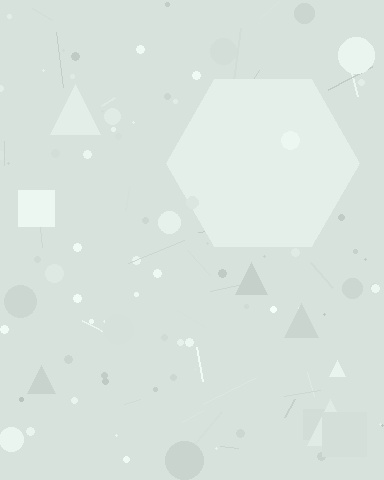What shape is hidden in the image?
A hexagon is hidden in the image.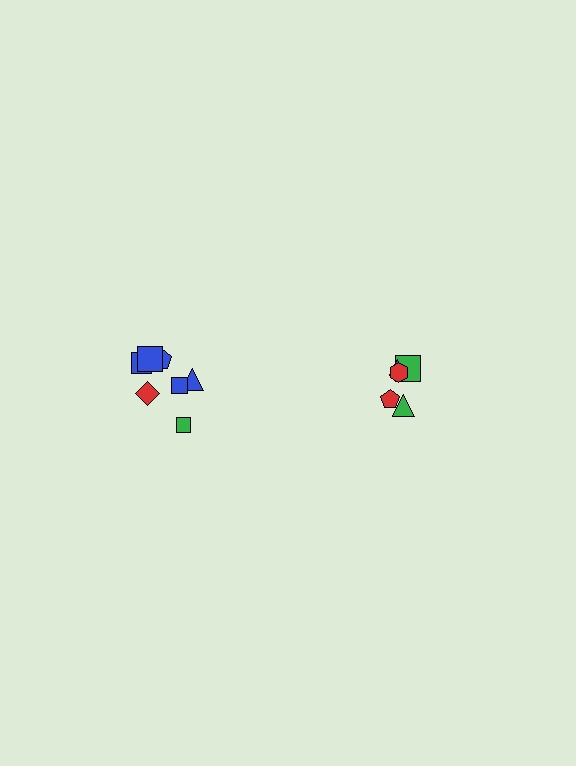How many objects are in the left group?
There are 7 objects.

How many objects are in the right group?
There are 5 objects.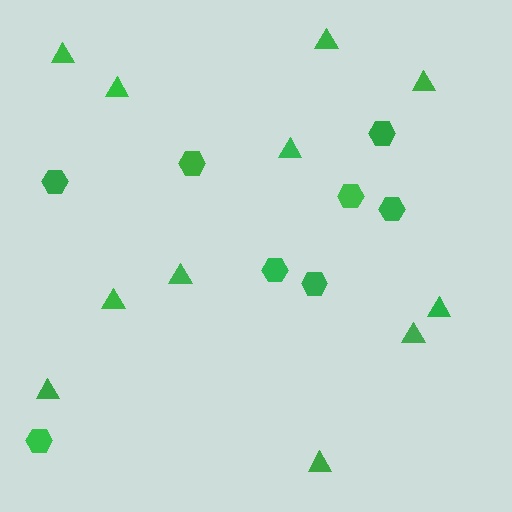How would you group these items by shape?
There are 2 groups: one group of triangles (11) and one group of hexagons (8).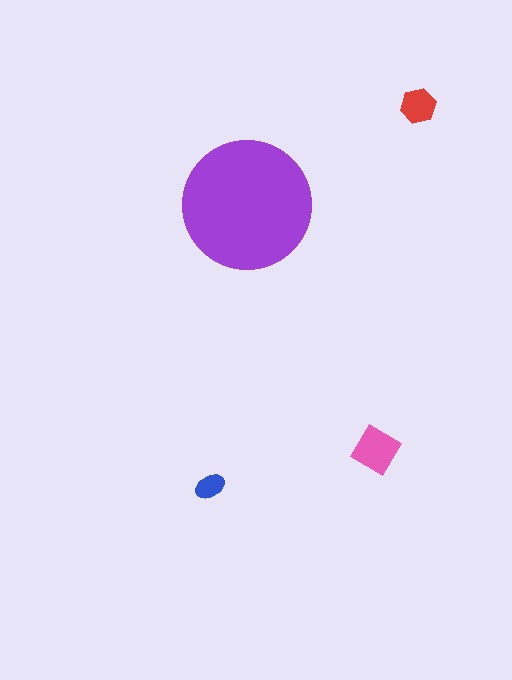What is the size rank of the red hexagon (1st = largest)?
3rd.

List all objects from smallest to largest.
The blue ellipse, the red hexagon, the pink square, the purple circle.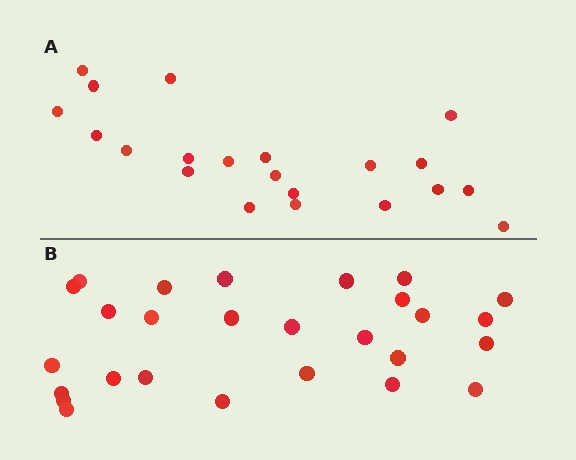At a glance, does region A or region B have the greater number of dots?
Region B (the bottom region) has more dots.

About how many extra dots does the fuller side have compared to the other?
Region B has about 6 more dots than region A.